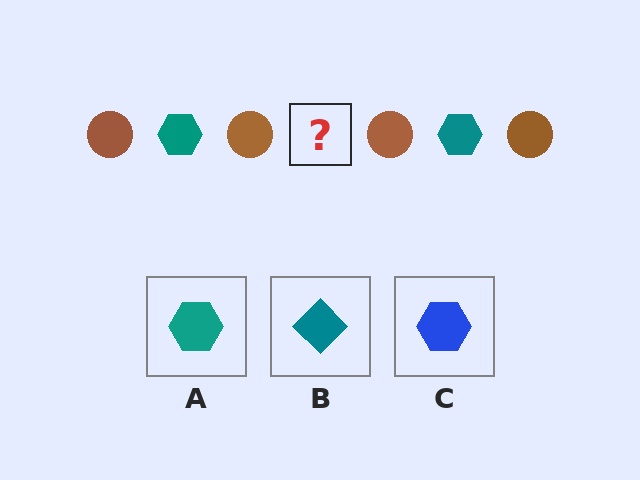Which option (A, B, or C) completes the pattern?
A.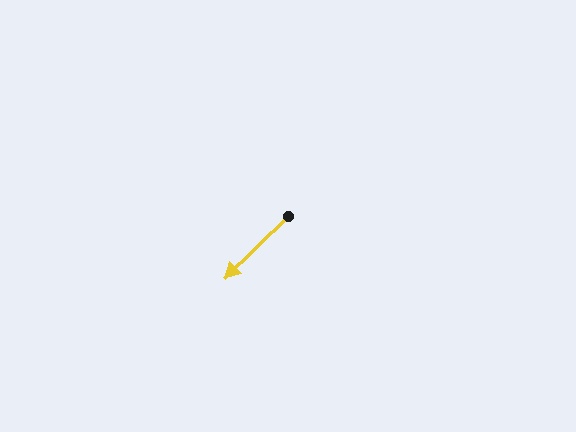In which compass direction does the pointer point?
Southwest.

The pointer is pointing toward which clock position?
Roughly 8 o'clock.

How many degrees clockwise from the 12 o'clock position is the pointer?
Approximately 225 degrees.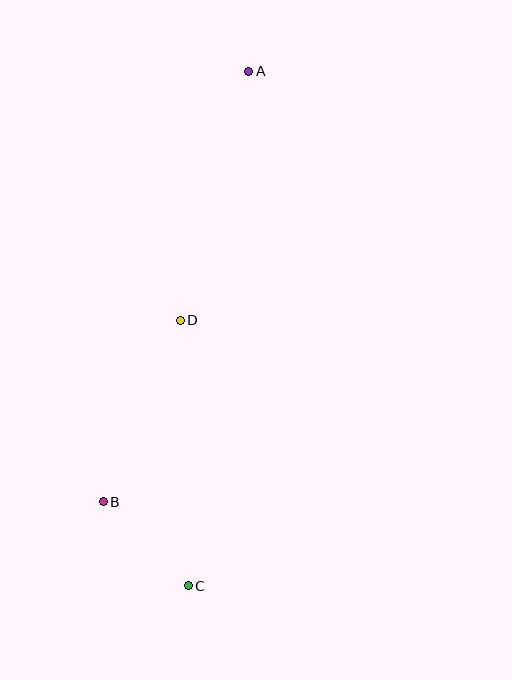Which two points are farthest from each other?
Points A and C are farthest from each other.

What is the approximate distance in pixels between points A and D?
The distance between A and D is approximately 258 pixels.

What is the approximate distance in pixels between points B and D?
The distance between B and D is approximately 197 pixels.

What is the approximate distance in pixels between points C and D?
The distance between C and D is approximately 266 pixels.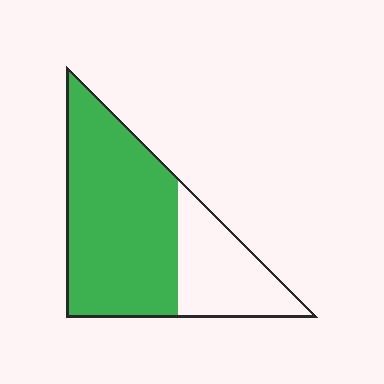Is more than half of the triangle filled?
Yes.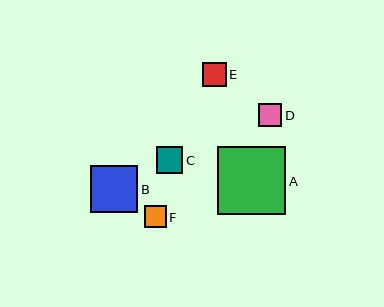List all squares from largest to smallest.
From largest to smallest: A, B, C, E, D, F.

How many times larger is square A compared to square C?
Square A is approximately 2.6 times the size of square C.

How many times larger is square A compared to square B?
Square A is approximately 1.5 times the size of square B.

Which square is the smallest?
Square F is the smallest with a size of approximately 22 pixels.